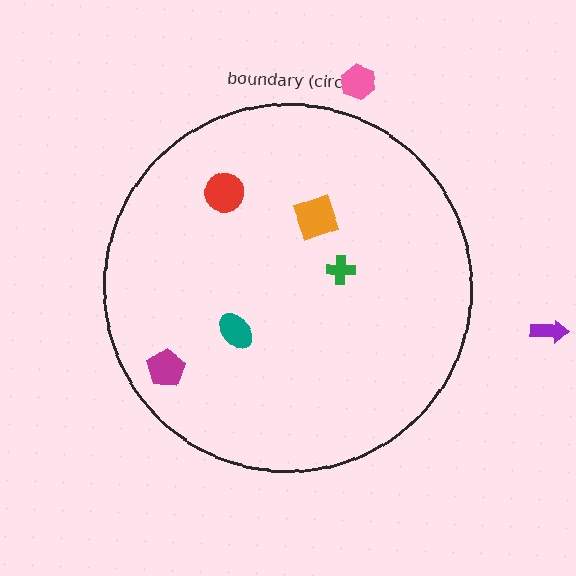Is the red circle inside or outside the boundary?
Inside.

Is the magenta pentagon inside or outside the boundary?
Inside.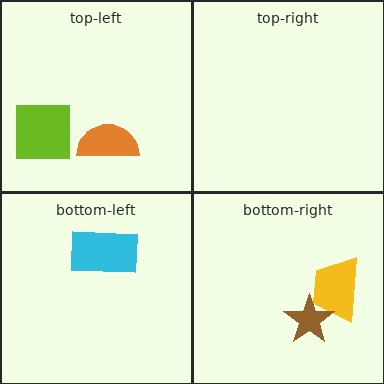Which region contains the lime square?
The top-left region.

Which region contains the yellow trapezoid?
The bottom-right region.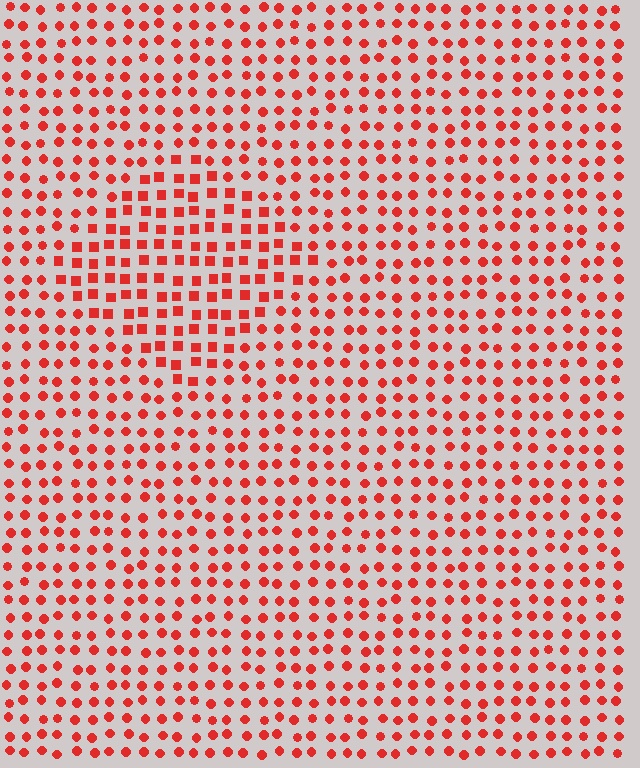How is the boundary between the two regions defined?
The boundary is defined by a change in element shape: squares inside vs. circles outside. All elements share the same color and spacing.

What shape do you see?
I see a diamond.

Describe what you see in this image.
The image is filled with small red elements arranged in a uniform grid. A diamond-shaped region contains squares, while the surrounding area contains circles. The boundary is defined purely by the change in element shape.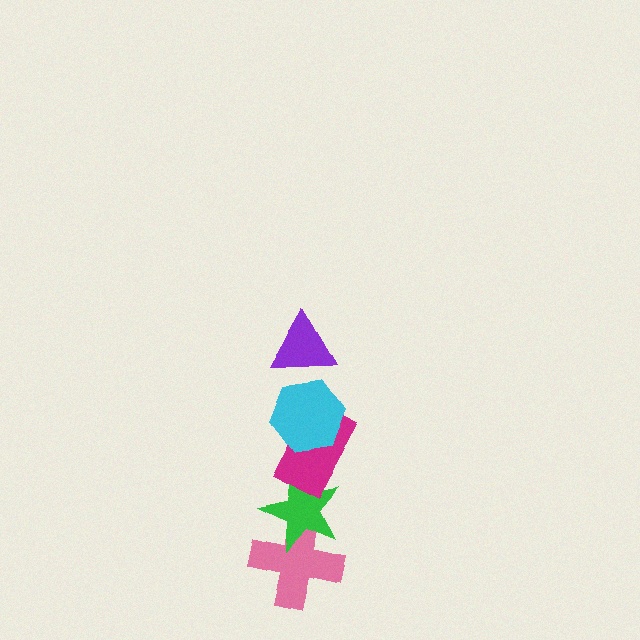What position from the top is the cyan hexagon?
The cyan hexagon is 2nd from the top.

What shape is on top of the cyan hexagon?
The purple triangle is on top of the cyan hexagon.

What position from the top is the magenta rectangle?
The magenta rectangle is 3rd from the top.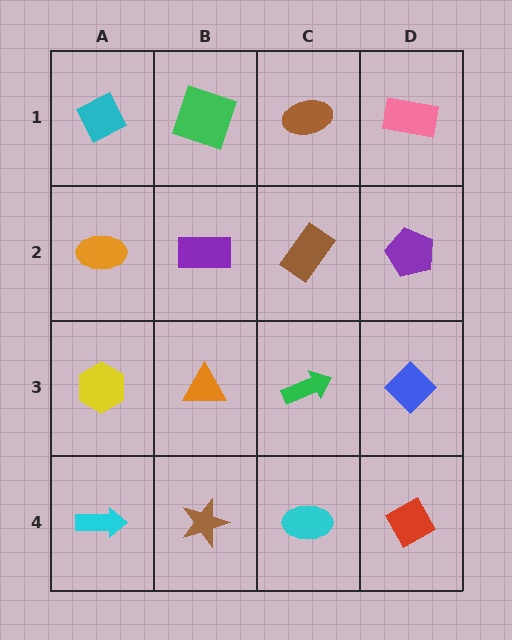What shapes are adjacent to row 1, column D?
A purple pentagon (row 2, column D), a brown ellipse (row 1, column C).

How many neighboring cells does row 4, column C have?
3.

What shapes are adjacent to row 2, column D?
A pink rectangle (row 1, column D), a blue diamond (row 3, column D), a brown rectangle (row 2, column C).